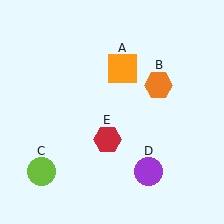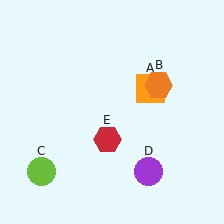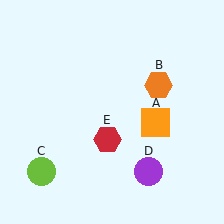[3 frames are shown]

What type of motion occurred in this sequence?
The orange square (object A) rotated clockwise around the center of the scene.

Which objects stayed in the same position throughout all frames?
Orange hexagon (object B) and lime circle (object C) and purple circle (object D) and red hexagon (object E) remained stationary.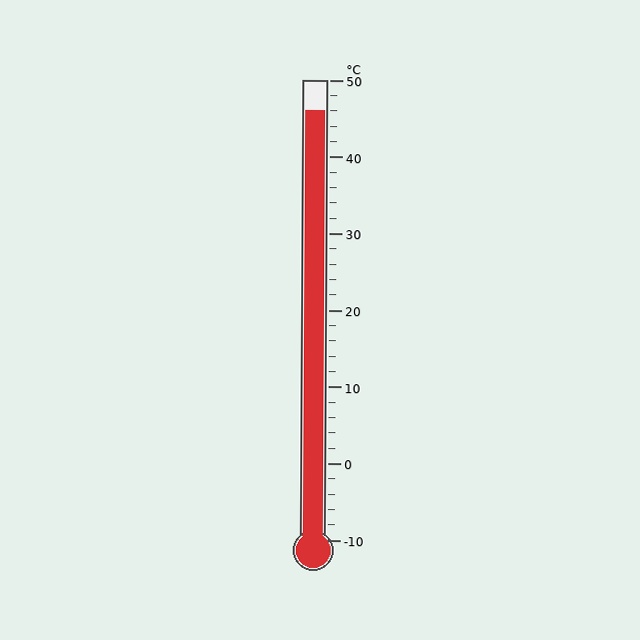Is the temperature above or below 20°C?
The temperature is above 20°C.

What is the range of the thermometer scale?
The thermometer scale ranges from -10°C to 50°C.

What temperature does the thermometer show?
The thermometer shows approximately 46°C.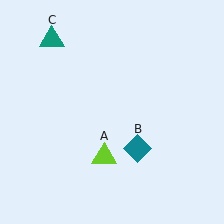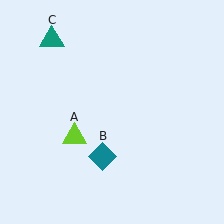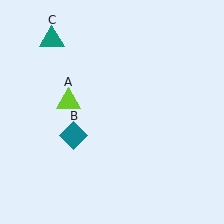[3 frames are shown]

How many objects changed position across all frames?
2 objects changed position: lime triangle (object A), teal diamond (object B).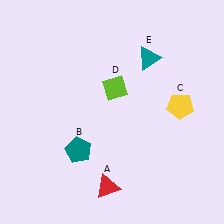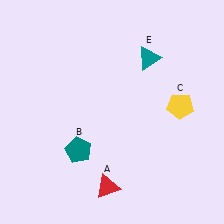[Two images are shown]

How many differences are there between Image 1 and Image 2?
There is 1 difference between the two images.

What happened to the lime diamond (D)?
The lime diamond (D) was removed in Image 2. It was in the top-right area of Image 1.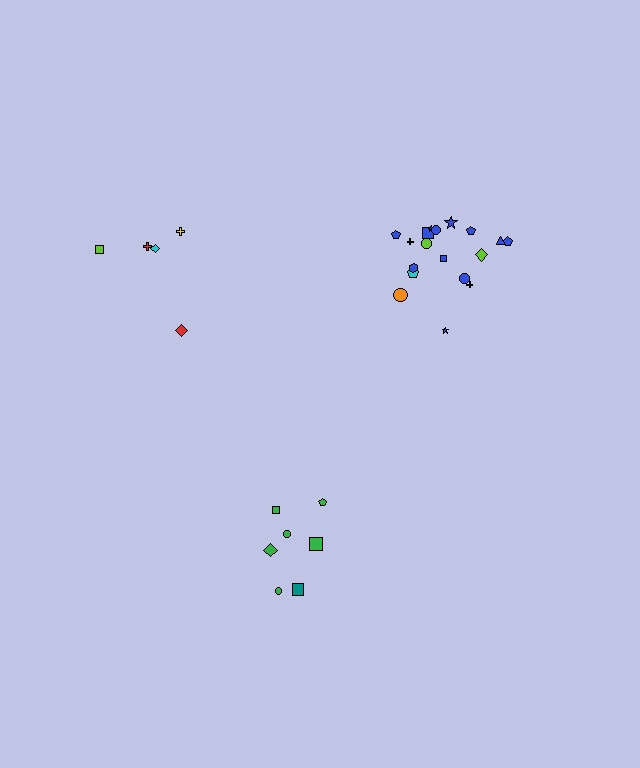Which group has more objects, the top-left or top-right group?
The top-right group.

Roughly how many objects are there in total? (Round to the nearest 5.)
Roughly 30 objects in total.